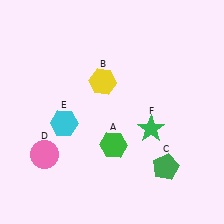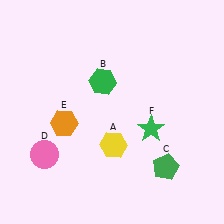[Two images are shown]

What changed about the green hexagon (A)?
In Image 1, A is green. In Image 2, it changed to yellow.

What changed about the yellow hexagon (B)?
In Image 1, B is yellow. In Image 2, it changed to green.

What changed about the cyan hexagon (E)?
In Image 1, E is cyan. In Image 2, it changed to orange.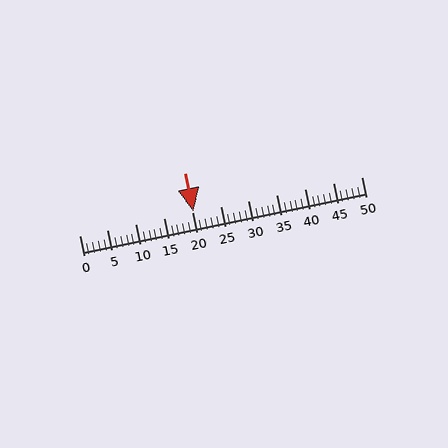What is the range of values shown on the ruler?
The ruler shows values from 0 to 50.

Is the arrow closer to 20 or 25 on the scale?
The arrow is closer to 20.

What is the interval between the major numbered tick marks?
The major tick marks are spaced 5 units apart.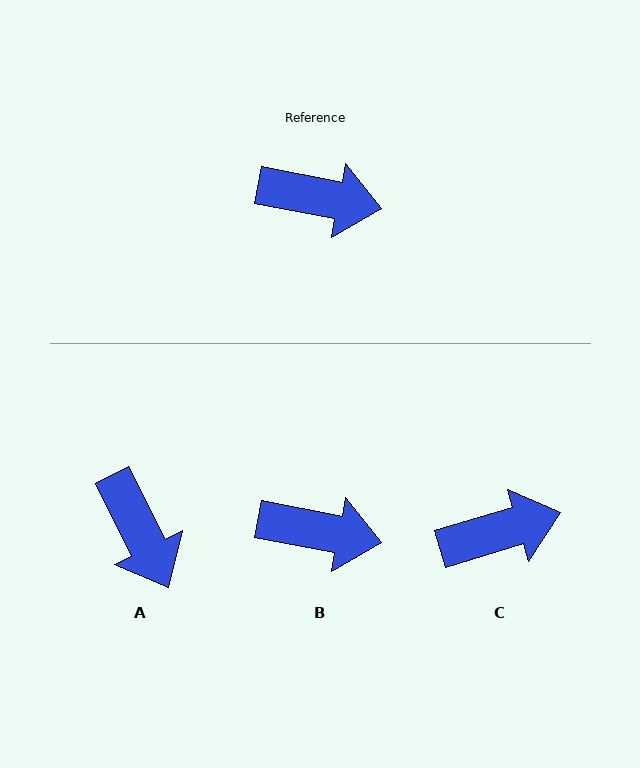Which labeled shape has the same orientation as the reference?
B.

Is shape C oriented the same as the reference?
No, it is off by about 28 degrees.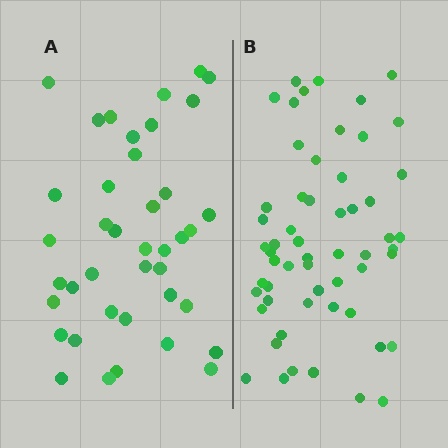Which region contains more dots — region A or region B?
Region B (the right region) has more dots.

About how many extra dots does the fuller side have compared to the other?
Region B has approximately 15 more dots than region A.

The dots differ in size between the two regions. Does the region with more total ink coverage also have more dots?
No. Region A has more total ink coverage because its dots are larger, but region B actually contains more individual dots. Total area can be misleading — the number of items is what matters here.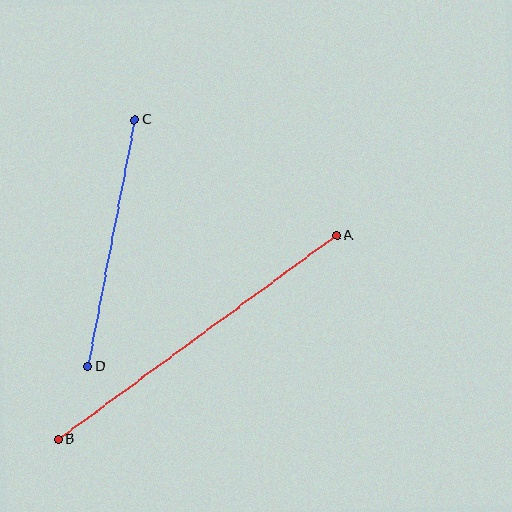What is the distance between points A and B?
The distance is approximately 345 pixels.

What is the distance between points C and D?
The distance is approximately 251 pixels.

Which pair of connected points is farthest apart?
Points A and B are farthest apart.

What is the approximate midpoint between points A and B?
The midpoint is at approximately (198, 337) pixels.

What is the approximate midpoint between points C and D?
The midpoint is at approximately (111, 243) pixels.